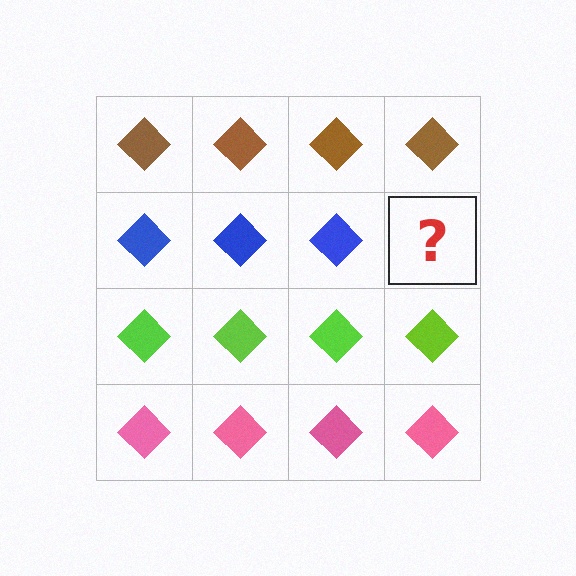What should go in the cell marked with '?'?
The missing cell should contain a blue diamond.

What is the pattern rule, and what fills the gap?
The rule is that each row has a consistent color. The gap should be filled with a blue diamond.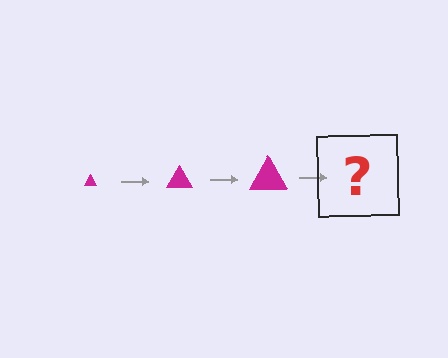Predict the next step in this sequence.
The next step is a magenta triangle, larger than the previous one.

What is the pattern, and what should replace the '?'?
The pattern is that the triangle gets progressively larger each step. The '?' should be a magenta triangle, larger than the previous one.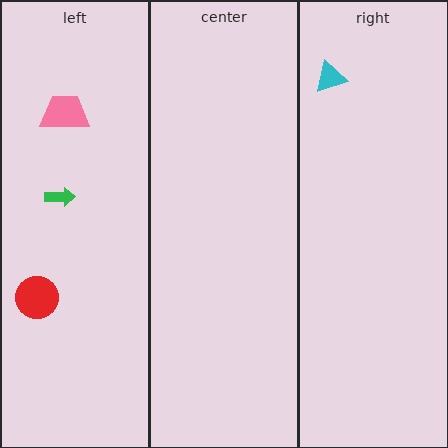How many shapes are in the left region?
3.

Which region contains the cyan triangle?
The right region.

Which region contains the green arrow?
The left region.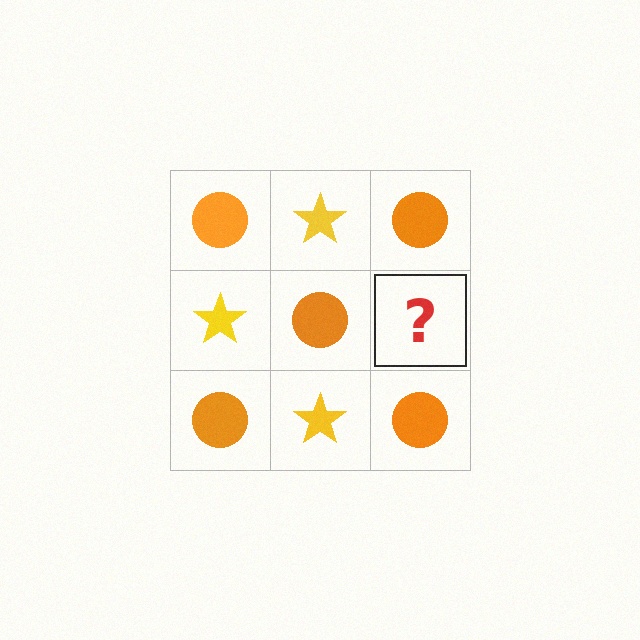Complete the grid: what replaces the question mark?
The question mark should be replaced with a yellow star.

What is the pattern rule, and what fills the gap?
The rule is that it alternates orange circle and yellow star in a checkerboard pattern. The gap should be filled with a yellow star.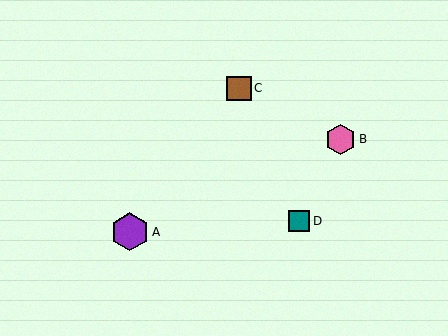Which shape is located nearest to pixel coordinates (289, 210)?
The teal square (labeled D) at (299, 221) is nearest to that location.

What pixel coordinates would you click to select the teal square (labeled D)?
Click at (299, 221) to select the teal square D.